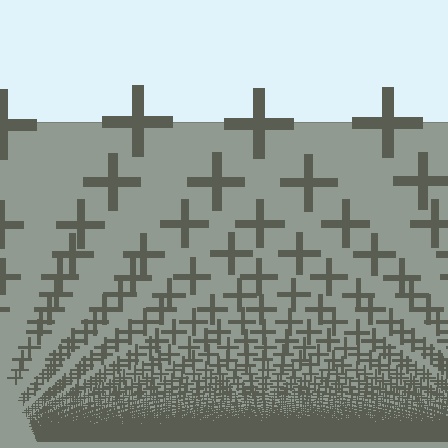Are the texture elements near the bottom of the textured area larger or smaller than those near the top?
Smaller. The gradient is inverted — elements near the bottom are smaller and denser.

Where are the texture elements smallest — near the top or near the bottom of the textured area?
Near the bottom.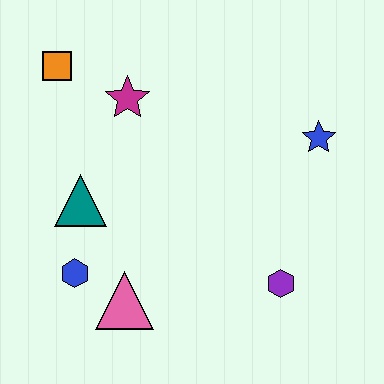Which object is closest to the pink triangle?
The blue hexagon is closest to the pink triangle.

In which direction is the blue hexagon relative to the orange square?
The blue hexagon is below the orange square.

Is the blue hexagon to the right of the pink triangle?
No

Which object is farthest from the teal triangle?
The blue star is farthest from the teal triangle.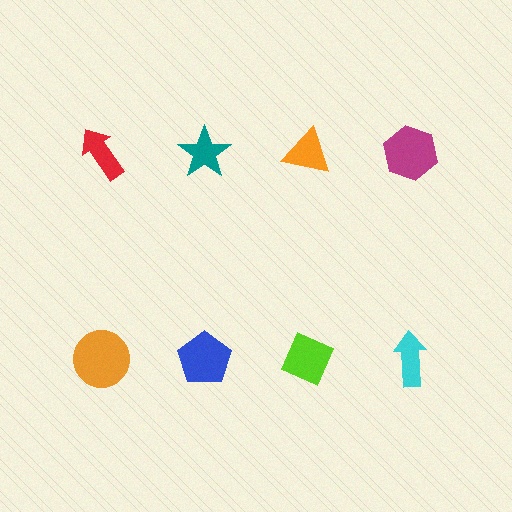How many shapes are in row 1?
4 shapes.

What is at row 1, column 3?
An orange triangle.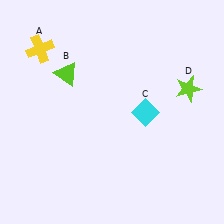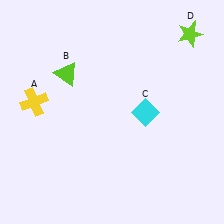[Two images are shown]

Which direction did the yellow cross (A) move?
The yellow cross (A) moved down.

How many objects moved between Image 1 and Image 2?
2 objects moved between the two images.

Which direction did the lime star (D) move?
The lime star (D) moved up.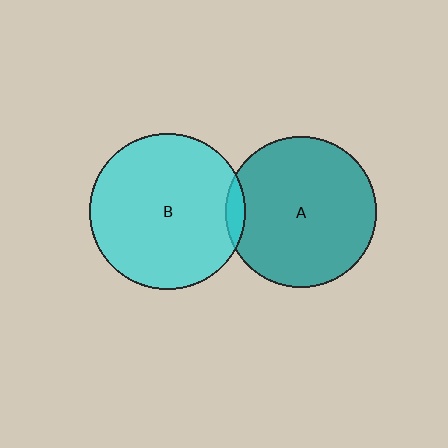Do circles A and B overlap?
Yes.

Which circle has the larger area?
Circle B (cyan).